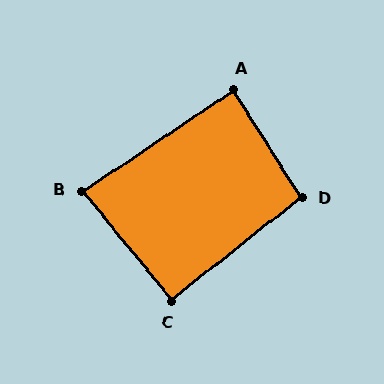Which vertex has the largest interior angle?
D, at approximately 96 degrees.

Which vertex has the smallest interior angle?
B, at approximately 84 degrees.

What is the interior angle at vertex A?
Approximately 89 degrees (approximately right).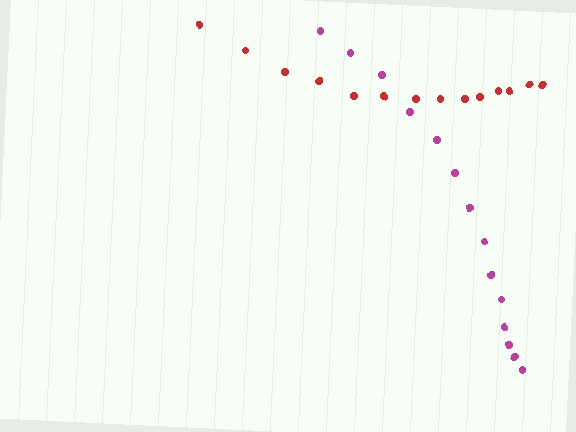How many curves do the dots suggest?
There are 2 distinct paths.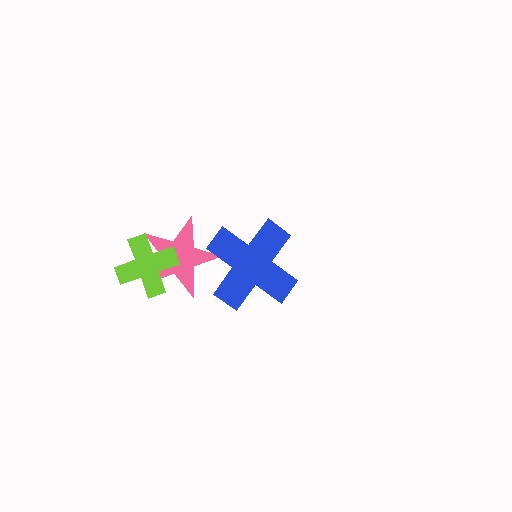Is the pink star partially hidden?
Yes, it is partially covered by another shape.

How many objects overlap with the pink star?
2 objects overlap with the pink star.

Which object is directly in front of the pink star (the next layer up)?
The lime cross is directly in front of the pink star.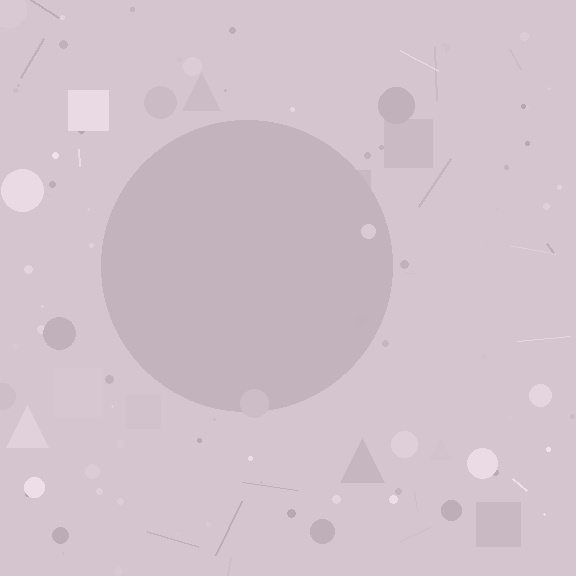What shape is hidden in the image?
A circle is hidden in the image.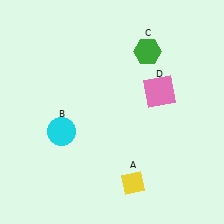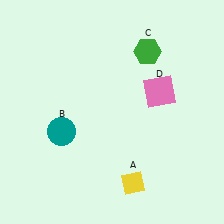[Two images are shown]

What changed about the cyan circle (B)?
In Image 1, B is cyan. In Image 2, it changed to teal.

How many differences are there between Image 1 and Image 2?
There is 1 difference between the two images.